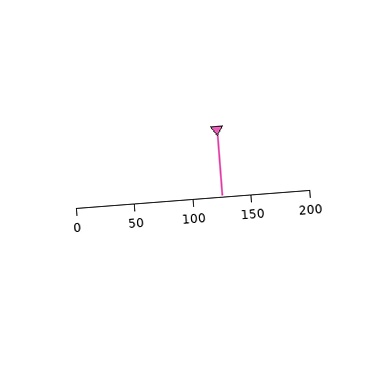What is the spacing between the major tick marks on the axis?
The major ticks are spaced 50 apart.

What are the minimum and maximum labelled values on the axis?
The axis runs from 0 to 200.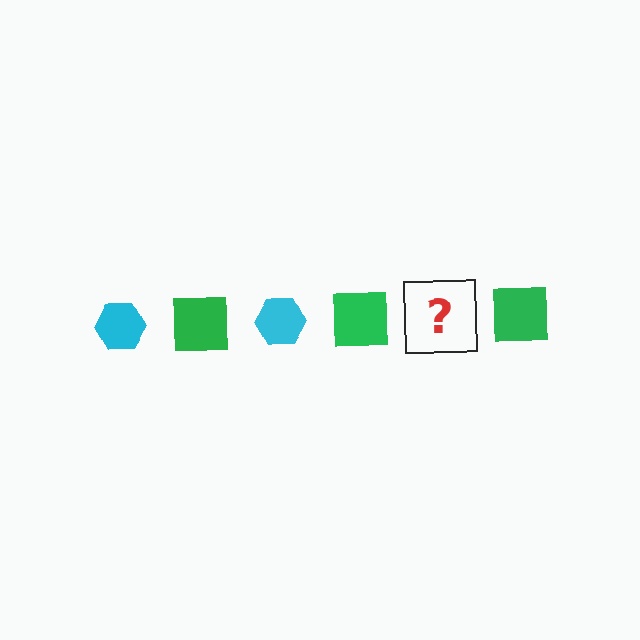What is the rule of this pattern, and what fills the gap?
The rule is that the pattern alternates between cyan hexagon and green square. The gap should be filled with a cyan hexagon.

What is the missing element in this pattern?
The missing element is a cyan hexagon.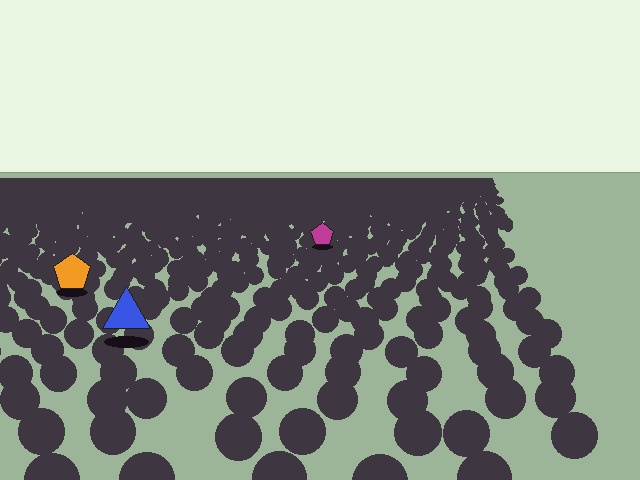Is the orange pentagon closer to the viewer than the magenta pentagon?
Yes. The orange pentagon is closer — you can tell from the texture gradient: the ground texture is coarser near it.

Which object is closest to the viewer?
The blue triangle is closest. The texture marks near it are larger and more spread out.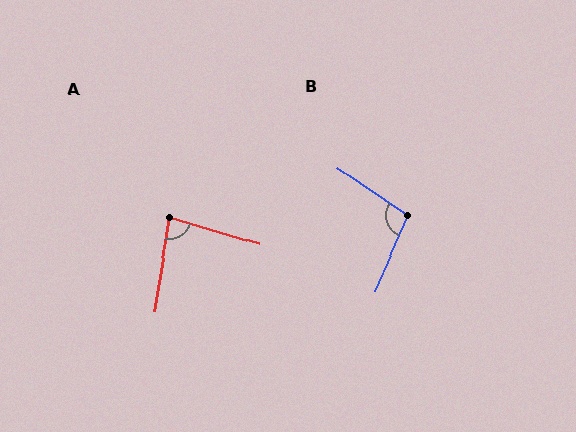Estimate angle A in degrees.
Approximately 83 degrees.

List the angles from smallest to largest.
A (83°), B (100°).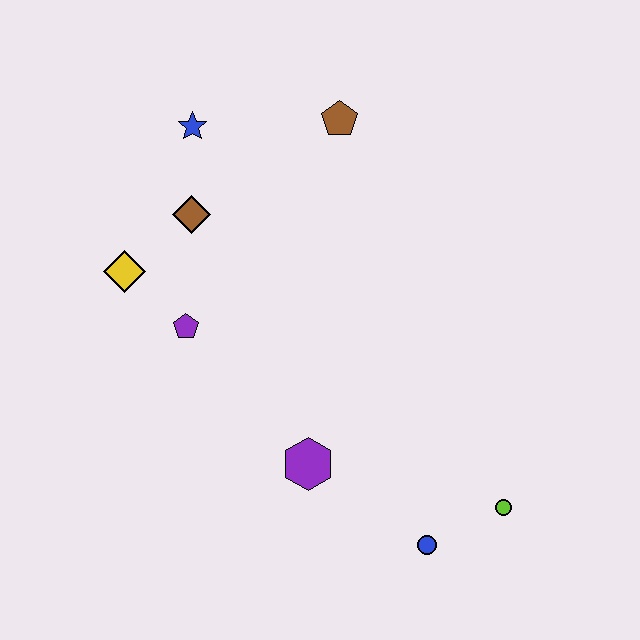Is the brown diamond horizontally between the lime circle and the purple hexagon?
No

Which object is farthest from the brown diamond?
The lime circle is farthest from the brown diamond.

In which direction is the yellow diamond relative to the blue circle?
The yellow diamond is to the left of the blue circle.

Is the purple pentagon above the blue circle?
Yes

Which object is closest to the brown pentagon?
The blue star is closest to the brown pentagon.